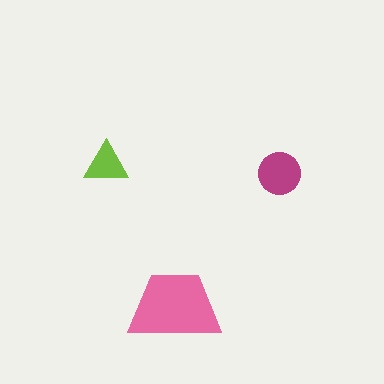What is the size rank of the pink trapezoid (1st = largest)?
1st.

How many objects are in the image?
There are 3 objects in the image.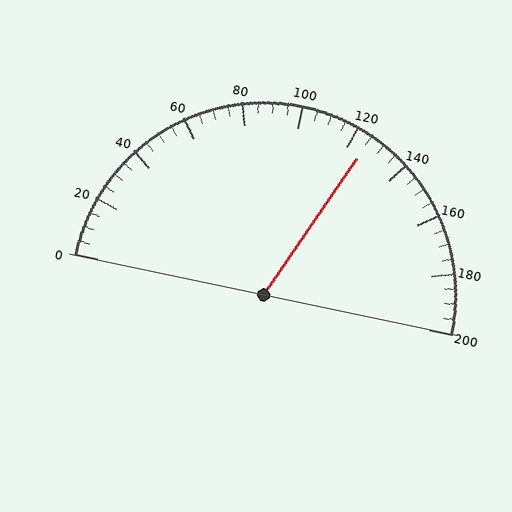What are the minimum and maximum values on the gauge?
The gauge ranges from 0 to 200.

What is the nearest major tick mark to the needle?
The nearest major tick mark is 120.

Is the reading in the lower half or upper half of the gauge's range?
The reading is in the upper half of the range (0 to 200).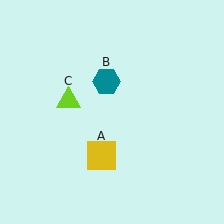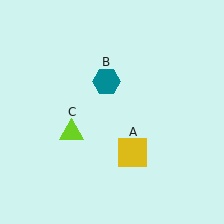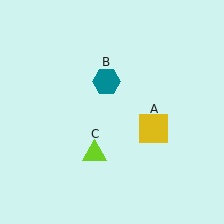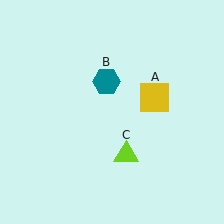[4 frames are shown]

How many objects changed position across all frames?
2 objects changed position: yellow square (object A), lime triangle (object C).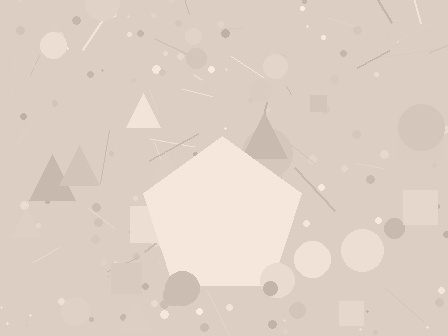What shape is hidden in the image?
A pentagon is hidden in the image.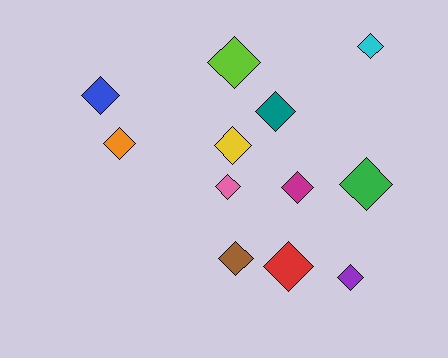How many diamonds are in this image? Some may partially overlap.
There are 12 diamonds.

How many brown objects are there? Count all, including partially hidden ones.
There is 1 brown object.